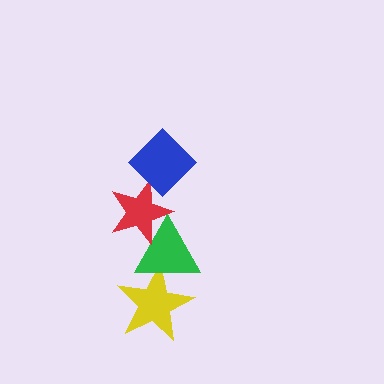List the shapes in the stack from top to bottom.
From top to bottom: the blue diamond, the red star, the green triangle, the yellow star.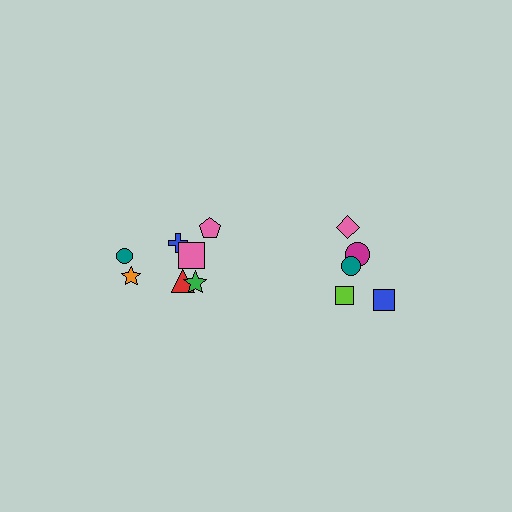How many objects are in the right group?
There are 5 objects.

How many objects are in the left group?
There are 7 objects.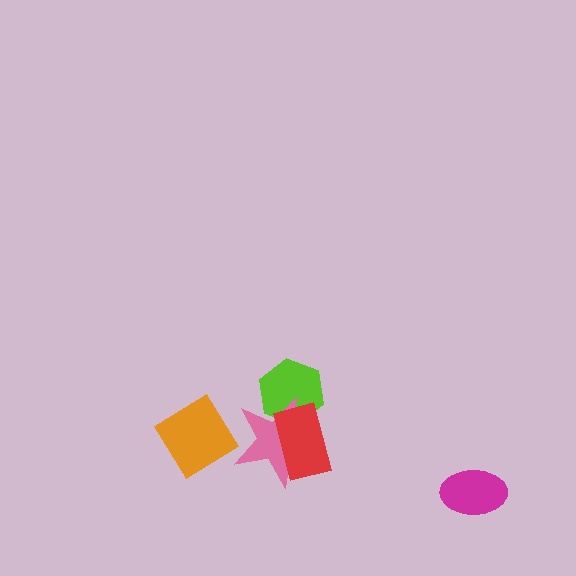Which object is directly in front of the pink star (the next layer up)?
The red rectangle is directly in front of the pink star.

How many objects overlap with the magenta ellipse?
0 objects overlap with the magenta ellipse.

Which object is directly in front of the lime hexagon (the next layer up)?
The pink star is directly in front of the lime hexagon.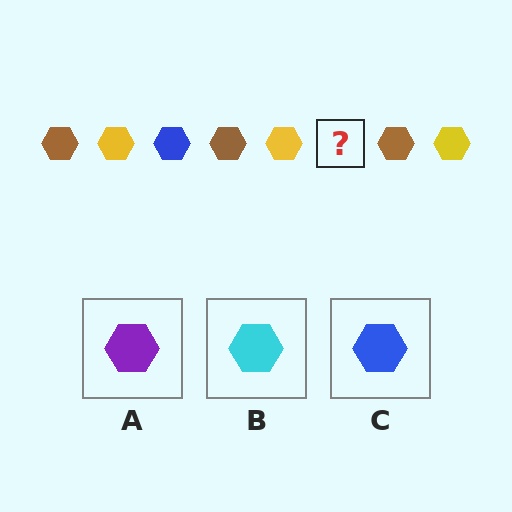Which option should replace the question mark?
Option C.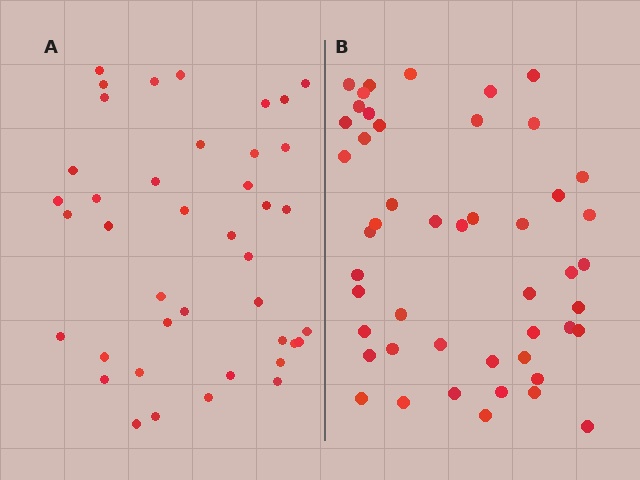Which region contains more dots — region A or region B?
Region B (the right region) has more dots.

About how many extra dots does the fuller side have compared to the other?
Region B has roughly 8 or so more dots than region A.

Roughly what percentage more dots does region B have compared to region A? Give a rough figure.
About 15% more.